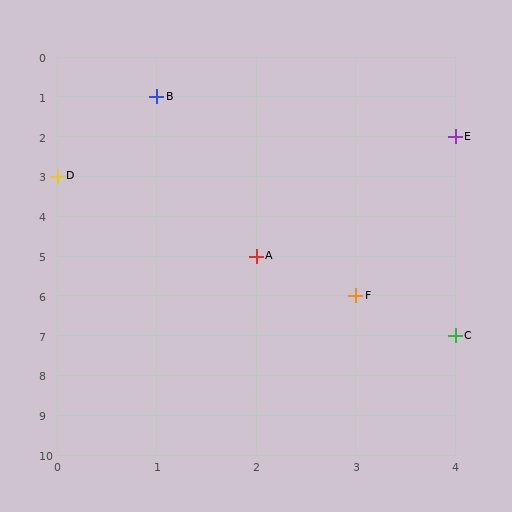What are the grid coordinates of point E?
Point E is at grid coordinates (4, 2).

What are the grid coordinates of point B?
Point B is at grid coordinates (1, 1).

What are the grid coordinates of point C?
Point C is at grid coordinates (4, 7).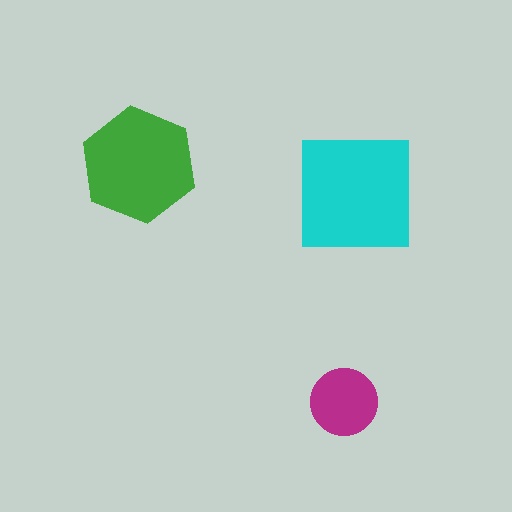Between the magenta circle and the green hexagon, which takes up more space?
The green hexagon.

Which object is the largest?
The cyan square.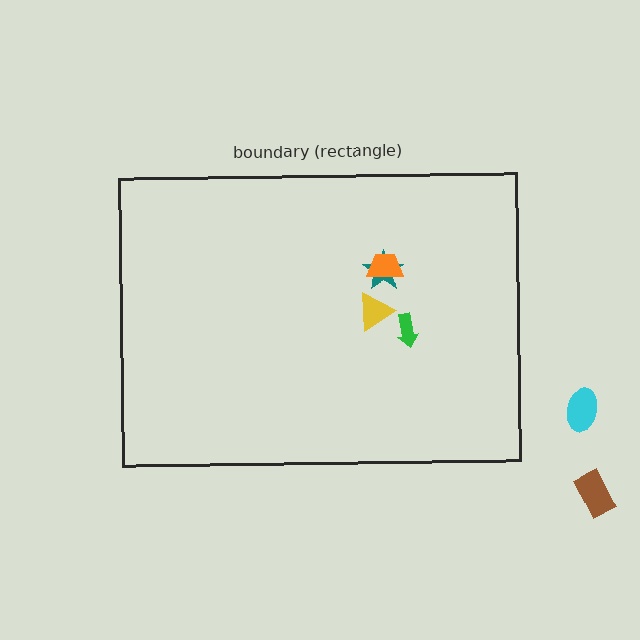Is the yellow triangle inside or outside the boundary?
Inside.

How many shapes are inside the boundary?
4 inside, 2 outside.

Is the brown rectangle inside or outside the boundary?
Outside.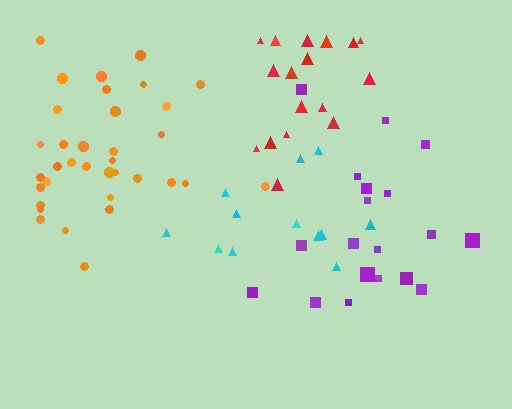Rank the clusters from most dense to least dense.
orange, purple, red, cyan.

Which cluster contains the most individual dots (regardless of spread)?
Orange (35).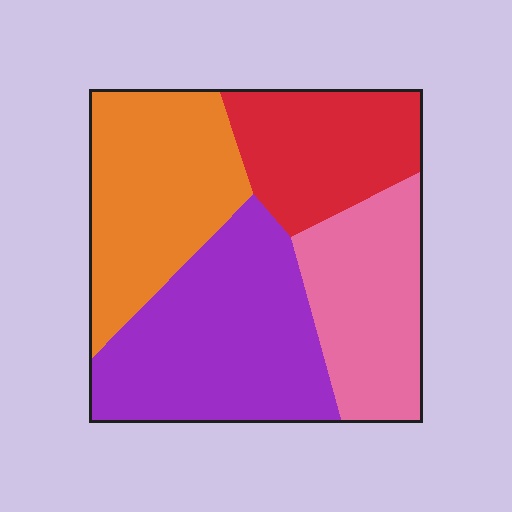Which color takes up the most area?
Purple, at roughly 35%.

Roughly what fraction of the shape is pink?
Pink covers roughly 20% of the shape.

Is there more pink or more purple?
Purple.